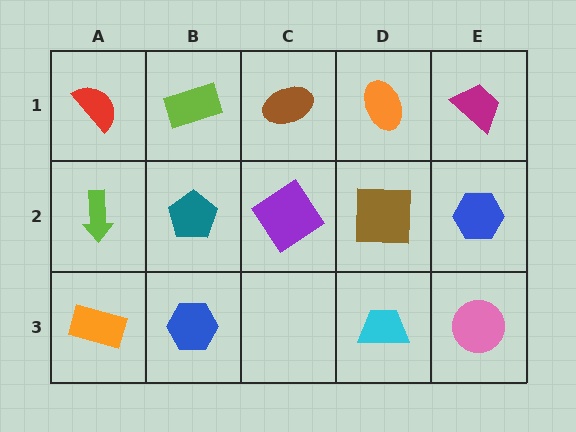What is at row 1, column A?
A red semicircle.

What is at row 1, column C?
A brown ellipse.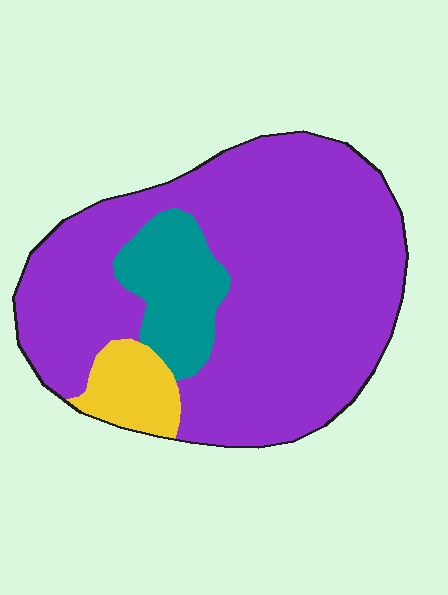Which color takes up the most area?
Purple, at roughly 80%.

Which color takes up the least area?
Yellow, at roughly 10%.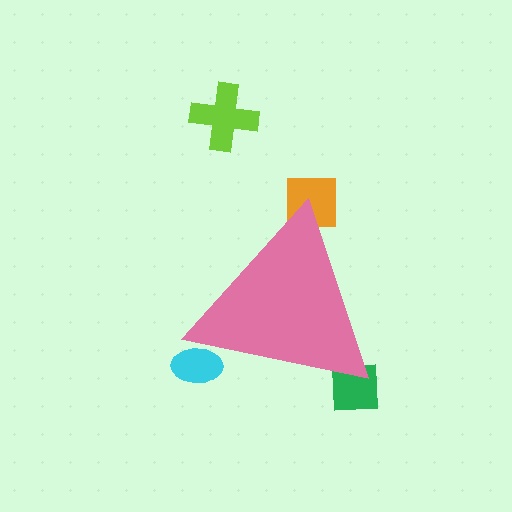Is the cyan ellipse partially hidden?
Yes, the cyan ellipse is partially hidden behind the pink triangle.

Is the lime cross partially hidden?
No, the lime cross is fully visible.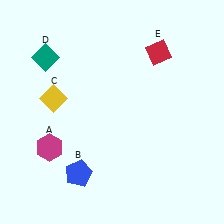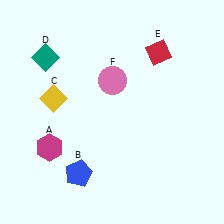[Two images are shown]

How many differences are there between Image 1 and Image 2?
There is 1 difference between the two images.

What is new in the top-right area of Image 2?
A pink circle (F) was added in the top-right area of Image 2.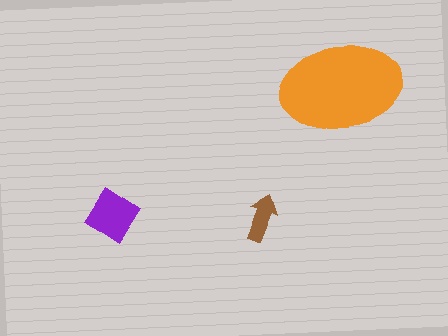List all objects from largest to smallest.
The orange ellipse, the purple diamond, the brown arrow.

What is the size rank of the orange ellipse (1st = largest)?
1st.